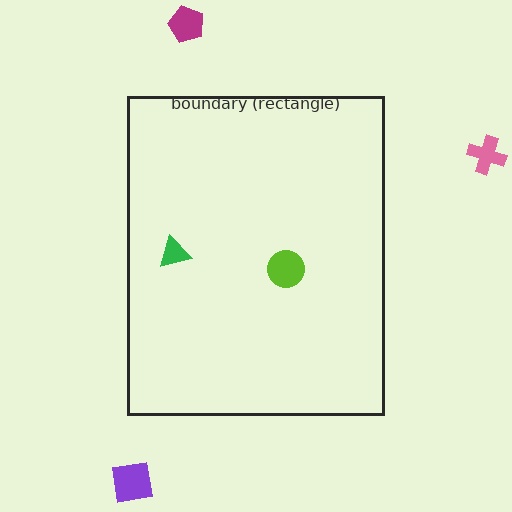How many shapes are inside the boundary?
2 inside, 3 outside.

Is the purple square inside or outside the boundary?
Outside.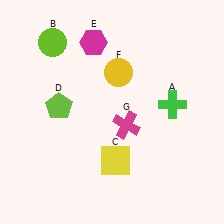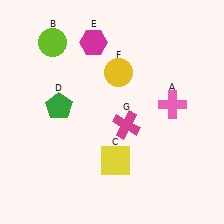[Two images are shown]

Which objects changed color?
A changed from green to pink. D changed from lime to green.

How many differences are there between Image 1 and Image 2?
There are 2 differences between the two images.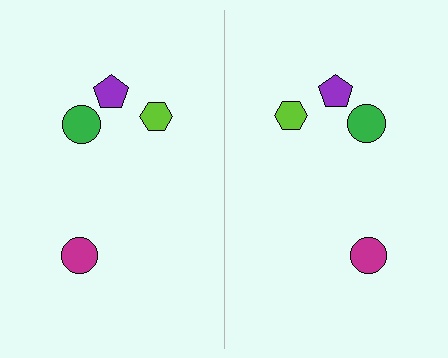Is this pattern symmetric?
Yes, this pattern has bilateral (reflection) symmetry.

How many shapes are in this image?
There are 8 shapes in this image.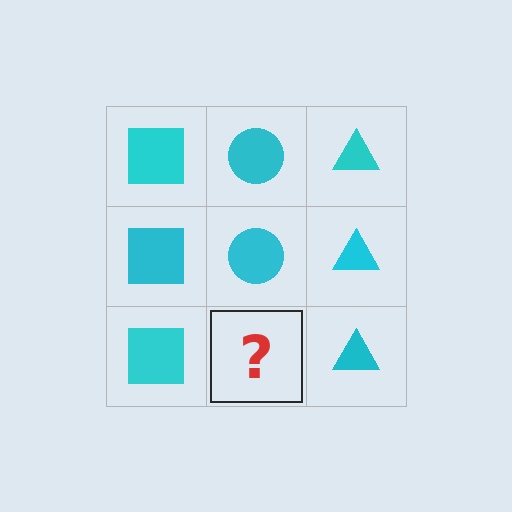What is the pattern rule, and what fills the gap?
The rule is that each column has a consistent shape. The gap should be filled with a cyan circle.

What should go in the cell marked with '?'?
The missing cell should contain a cyan circle.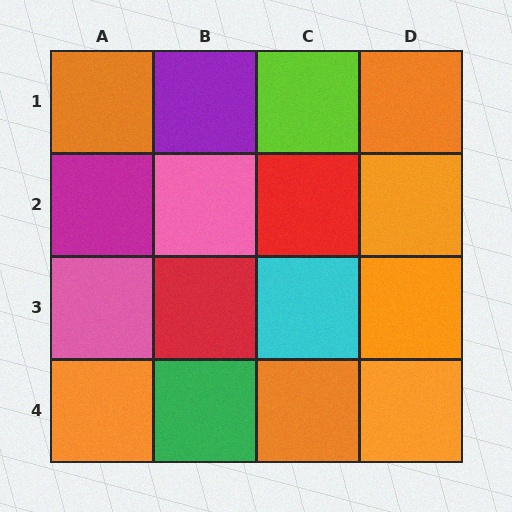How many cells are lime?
1 cell is lime.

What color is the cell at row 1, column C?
Lime.